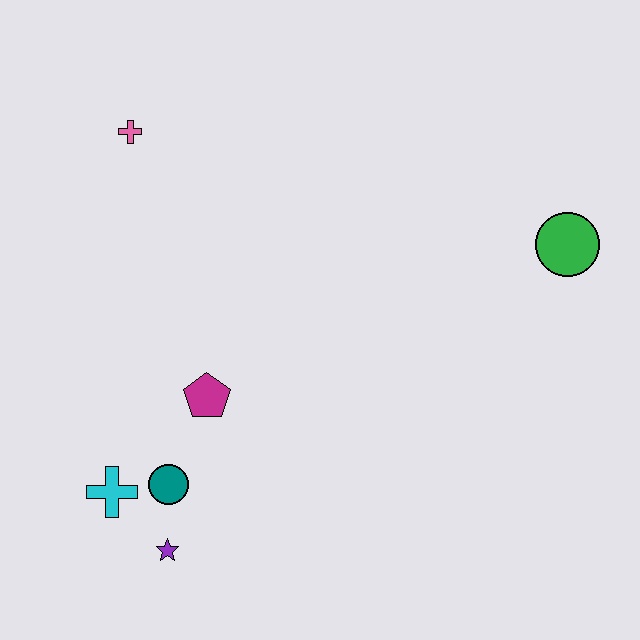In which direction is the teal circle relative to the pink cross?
The teal circle is below the pink cross.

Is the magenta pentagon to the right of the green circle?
No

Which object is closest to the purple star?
The teal circle is closest to the purple star.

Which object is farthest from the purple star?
The green circle is farthest from the purple star.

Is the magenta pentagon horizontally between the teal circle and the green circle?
Yes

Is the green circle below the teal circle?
No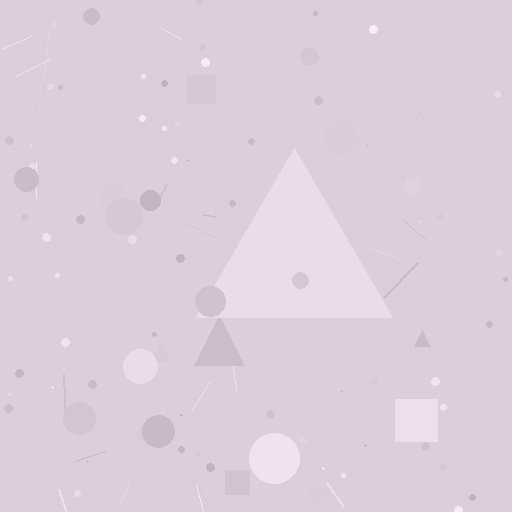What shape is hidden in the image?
A triangle is hidden in the image.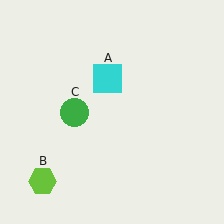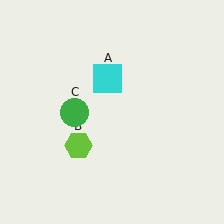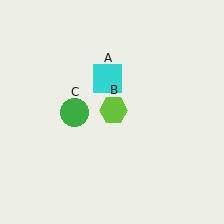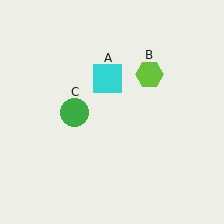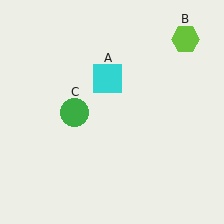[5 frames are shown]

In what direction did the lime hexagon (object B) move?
The lime hexagon (object B) moved up and to the right.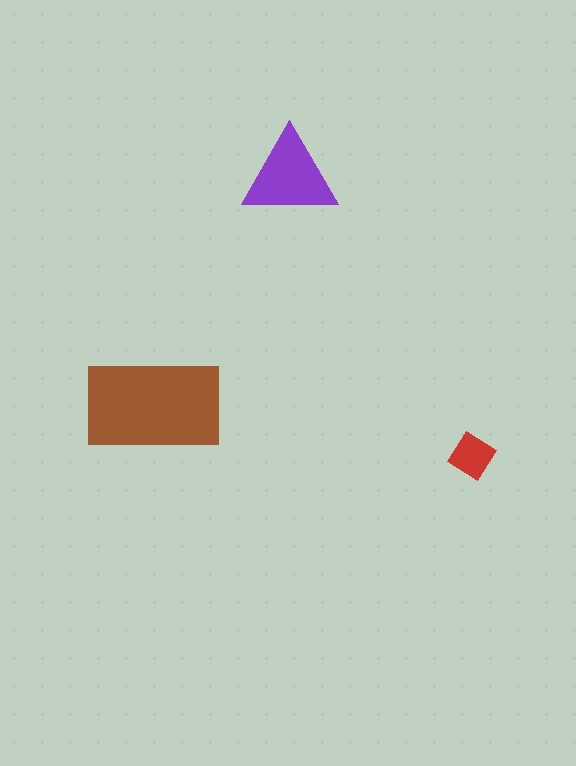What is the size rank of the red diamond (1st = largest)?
3rd.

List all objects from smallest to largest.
The red diamond, the purple triangle, the brown rectangle.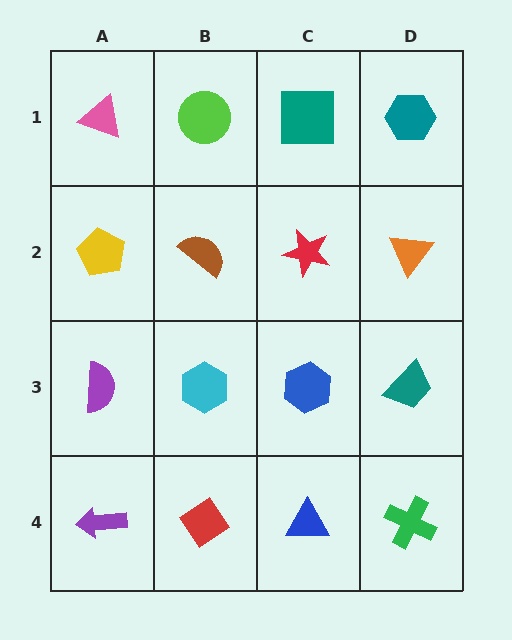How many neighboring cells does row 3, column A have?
3.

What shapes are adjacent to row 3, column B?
A brown semicircle (row 2, column B), a red diamond (row 4, column B), a purple semicircle (row 3, column A), a blue hexagon (row 3, column C).